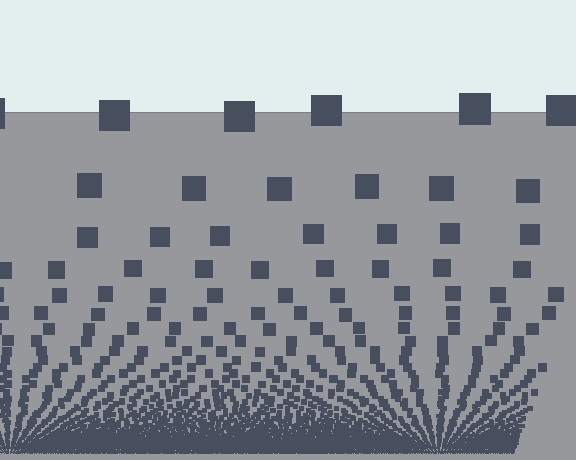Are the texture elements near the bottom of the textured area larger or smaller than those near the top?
Smaller. The gradient is inverted — elements near the bottom are smaller and denser.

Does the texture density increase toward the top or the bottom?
Density increases toward the bottom.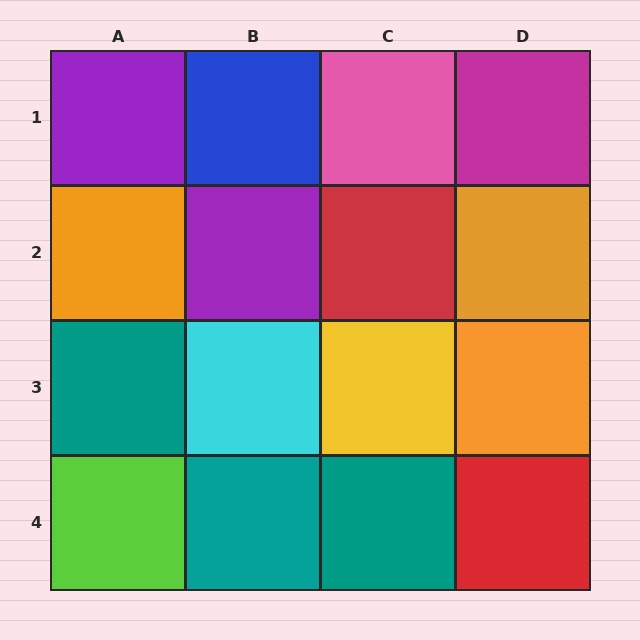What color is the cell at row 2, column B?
Purple.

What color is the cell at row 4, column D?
Red.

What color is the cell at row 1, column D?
Magenta.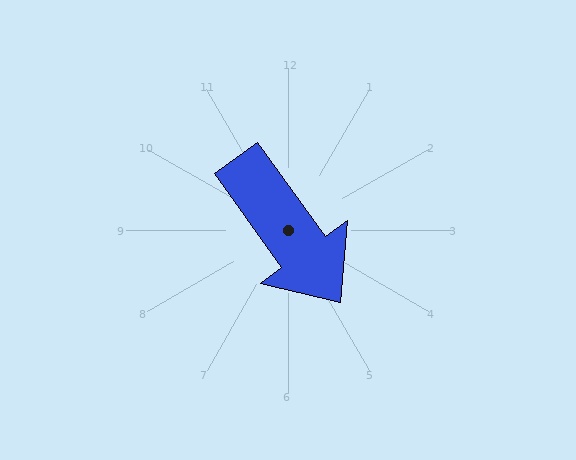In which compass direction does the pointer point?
Southeast.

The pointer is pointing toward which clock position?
Roughly 5 o'clock.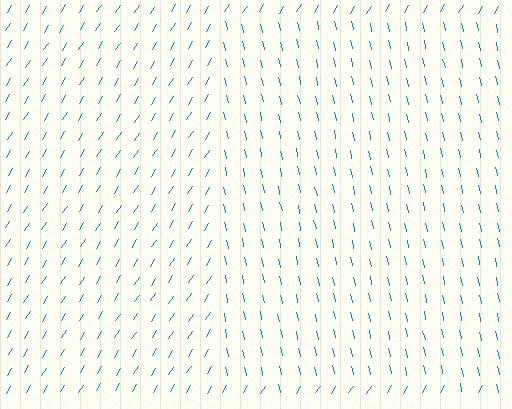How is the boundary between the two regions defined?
The boundary is defined purely by a change in line orientation (approximately 45 degrees difference). All lines are the same color and thickness.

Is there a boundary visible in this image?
Yes, there is a texture boundary formed by a change in line orientation.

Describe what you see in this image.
The image is filled with small teal line segments. A rectangle region in the image has lines oriented differently from the surrounding lines, creating a visible texture boundary.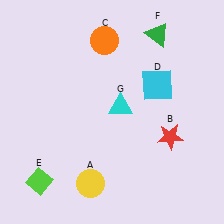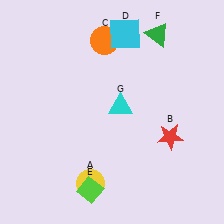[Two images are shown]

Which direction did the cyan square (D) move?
The cyan square (D) moved up.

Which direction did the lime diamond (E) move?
The lime diamond (E) moved right.